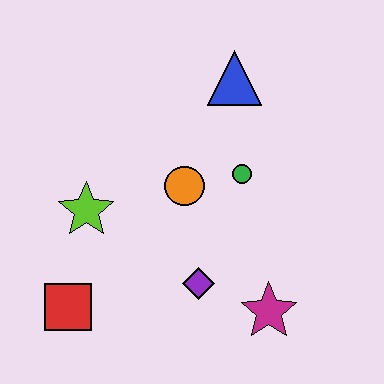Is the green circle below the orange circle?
No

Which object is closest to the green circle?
The orange circle is closest to the green circle.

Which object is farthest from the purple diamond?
The blue triangle is farthest from the purple diamond.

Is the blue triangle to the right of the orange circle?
Yes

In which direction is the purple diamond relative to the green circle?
The purple diamond is below the green circle.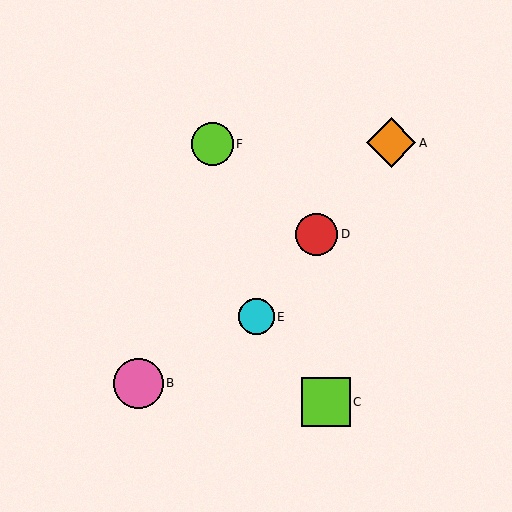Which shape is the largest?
The orange diamond (labeled A) is the largest.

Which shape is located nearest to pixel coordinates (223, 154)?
The lime circle (labeled F) at (212, 144) is nearest to that location.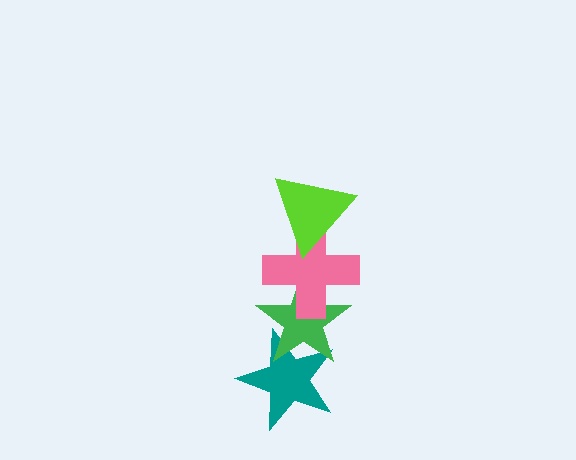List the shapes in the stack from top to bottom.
From top to bottom: the lime triangle, the pink cross, the green star, the teal star.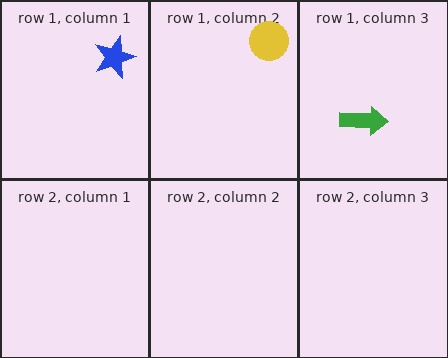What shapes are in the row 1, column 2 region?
The yellow circle.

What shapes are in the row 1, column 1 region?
The blue star.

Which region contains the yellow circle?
The row 1, column 2 region.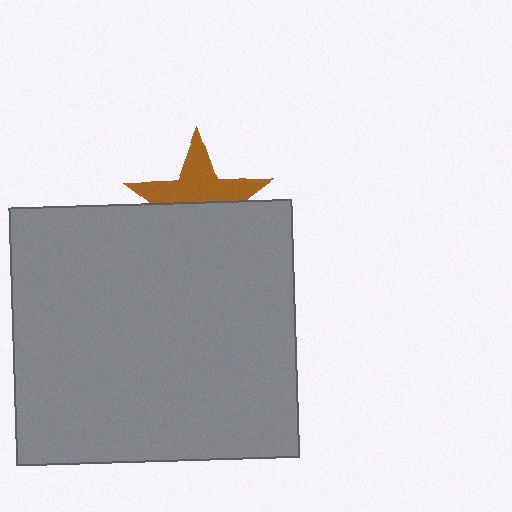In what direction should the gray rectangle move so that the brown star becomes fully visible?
The gray rectangle should move down. That is the shortest direction to clear the overlap and leave the brown star fully visible.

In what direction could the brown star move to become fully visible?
The brown star could move up. That would shift it out from behind the gray rectangle entirely.